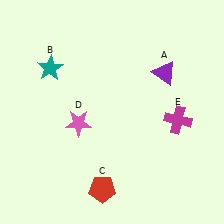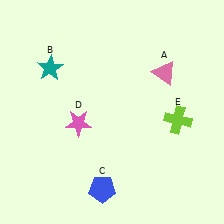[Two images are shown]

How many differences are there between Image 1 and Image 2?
There are 3 differences between the two images.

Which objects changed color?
A changed from purple to pink. C changed from red to blue. E changed from magenta to lime.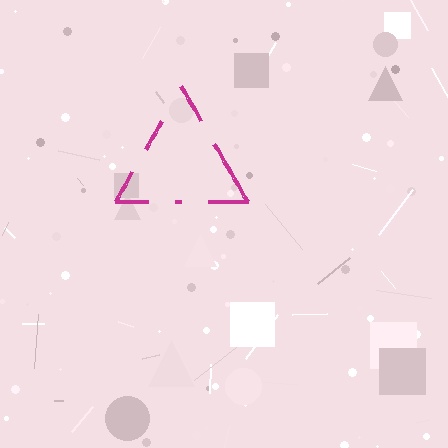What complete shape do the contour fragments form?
The contour fragments form a triangle.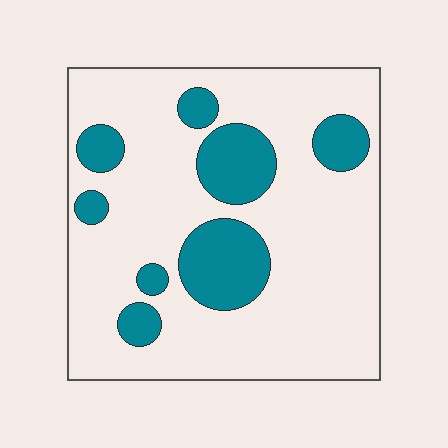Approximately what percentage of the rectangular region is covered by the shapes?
Approximately 20%.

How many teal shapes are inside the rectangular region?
8.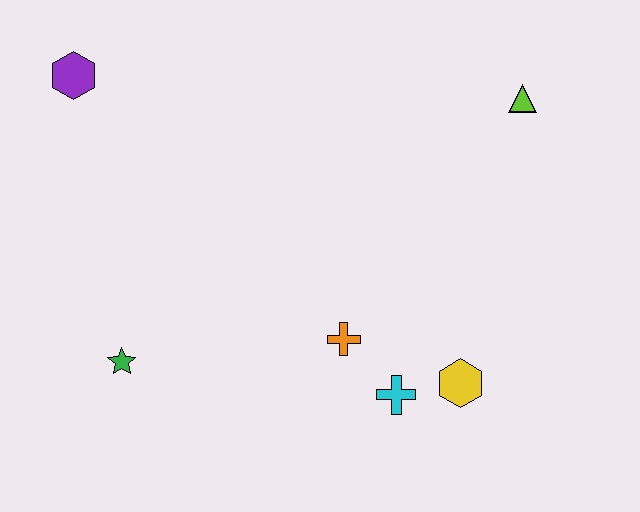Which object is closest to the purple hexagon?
The green star is closest to the purple hexagon.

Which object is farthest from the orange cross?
The purple hexagon is farthest from the orange cross.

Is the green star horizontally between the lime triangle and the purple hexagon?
Yes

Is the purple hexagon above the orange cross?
Yes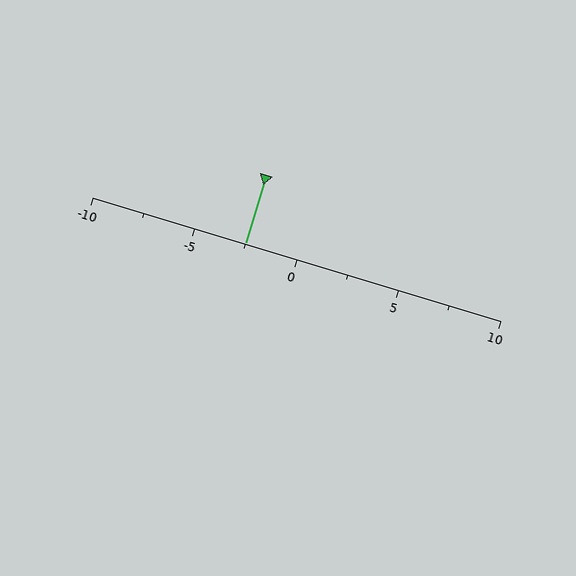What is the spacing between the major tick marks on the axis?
The major ticks are spaced 5 apart.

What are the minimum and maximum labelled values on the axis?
The axis runs from -10 to 10.